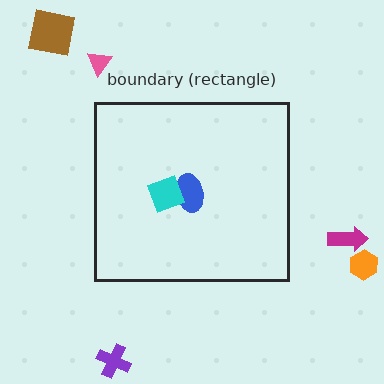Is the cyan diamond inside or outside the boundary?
Inside.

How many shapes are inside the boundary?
2 inside, 5 outside.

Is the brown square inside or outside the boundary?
Outside.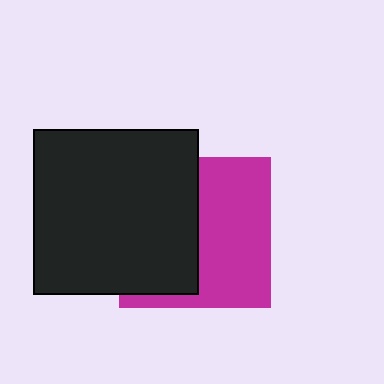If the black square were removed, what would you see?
You would see the complete magenta square.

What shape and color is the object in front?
The object in front is a black square.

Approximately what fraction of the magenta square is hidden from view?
Roughly 48% of the magenta square is hidden behind the black square.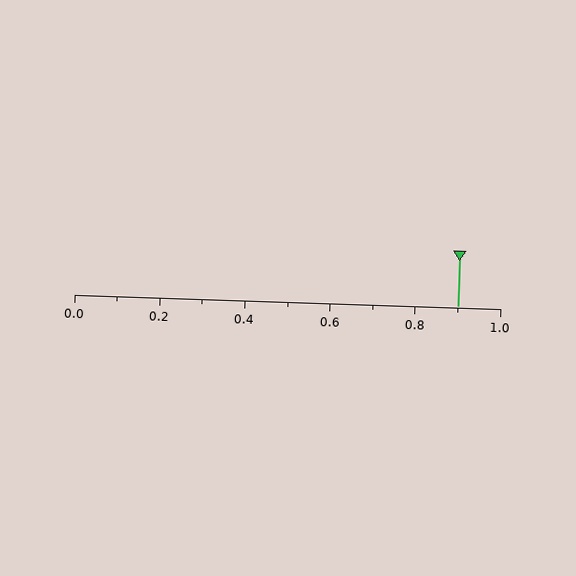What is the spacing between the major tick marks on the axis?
The major ticks are spaced 0.2 apart.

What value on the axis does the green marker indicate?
The marker indicates approximately 0.9.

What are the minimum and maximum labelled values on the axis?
The axis runs from 0.0 to 1.0.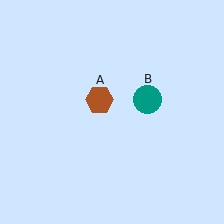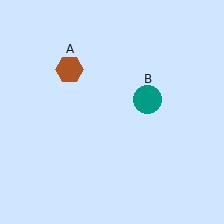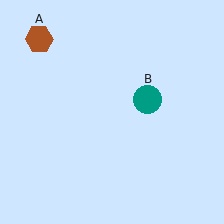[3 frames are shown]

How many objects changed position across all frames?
1 object changed position: brown hexagon (object A).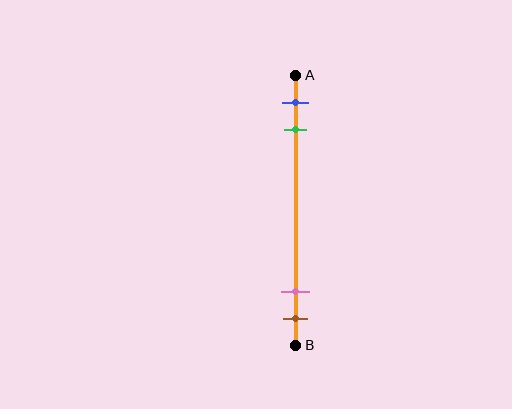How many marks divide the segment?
There are 4 marks dividing the segment.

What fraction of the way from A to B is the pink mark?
The pink mark is approximately 80% (0.8) of the way from A to B.